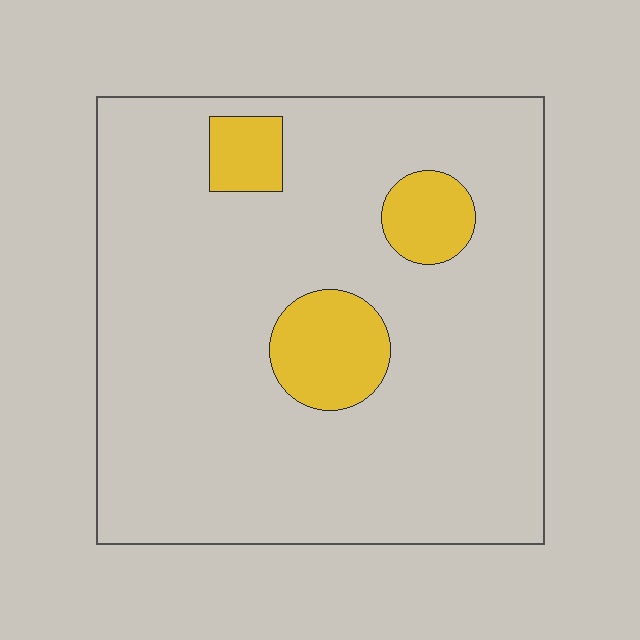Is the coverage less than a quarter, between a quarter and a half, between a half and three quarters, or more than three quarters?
Less than a quarter.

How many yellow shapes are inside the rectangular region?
3.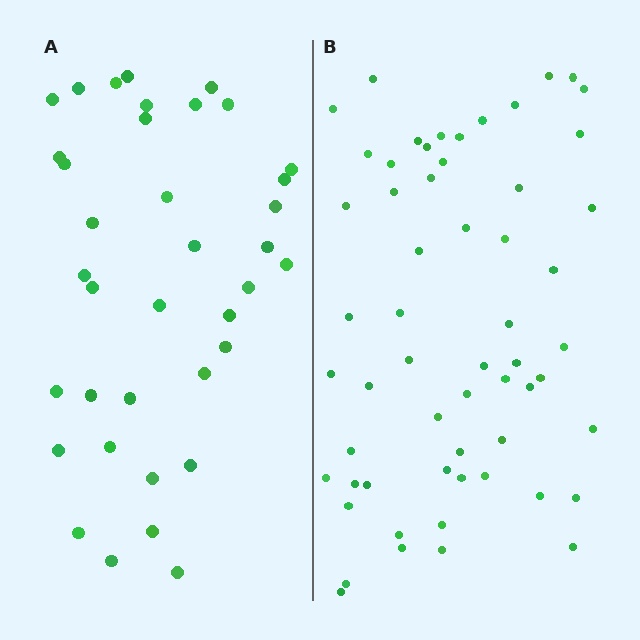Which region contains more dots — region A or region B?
Region B (the right region) has more dots.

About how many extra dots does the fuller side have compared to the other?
Region B has approximately 20 more dots than region A.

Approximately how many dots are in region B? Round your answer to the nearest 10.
About 60 dots. (The exact count is 58, which rounds to 60.)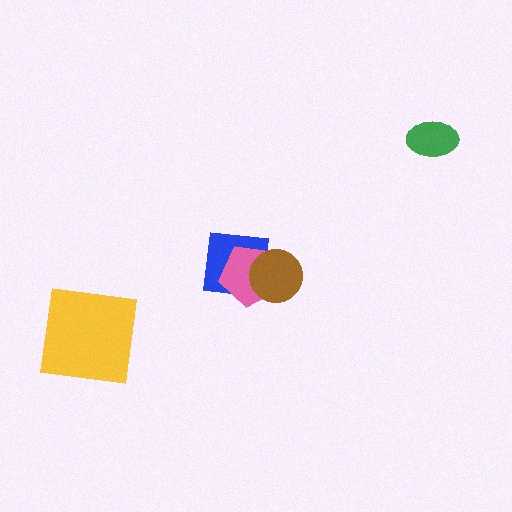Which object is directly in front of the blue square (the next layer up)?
The pink pentagon is directly in front of the blue square.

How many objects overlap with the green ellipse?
0 objects overlap with the green ellipse.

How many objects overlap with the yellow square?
0 objects overlap with the yellow square.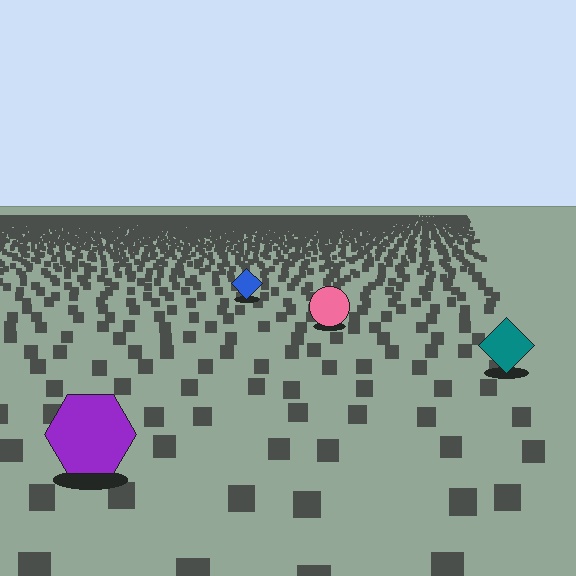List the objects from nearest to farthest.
From nearest to farthest: the purple hexagon, the teal diamond, the pink circle, the blue diamond.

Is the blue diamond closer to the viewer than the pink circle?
No. The pink circle is closer — you can tell from the texture gradient: the ground texture is coarser near it.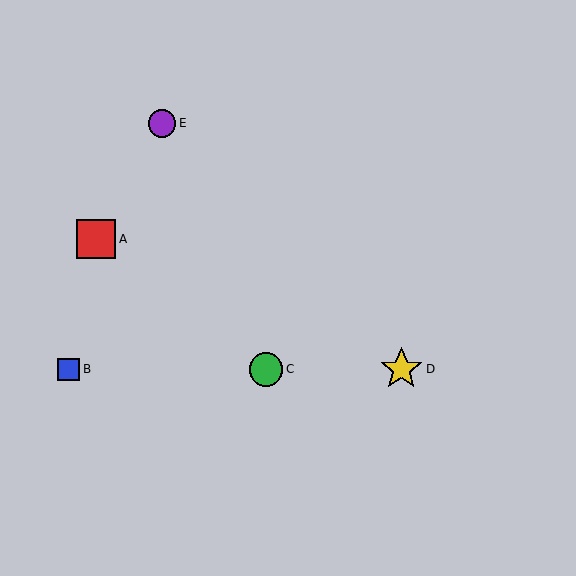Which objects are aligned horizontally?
Objects B, C, D are aligned horizontally.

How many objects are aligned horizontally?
3 objects (B, C, D) are aligned horizontally.